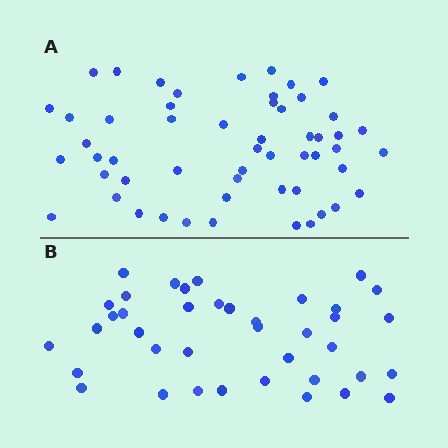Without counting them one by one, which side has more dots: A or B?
Region A (the top region) has more dots.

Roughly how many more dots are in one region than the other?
Region A has approximately 15 more dots than region B.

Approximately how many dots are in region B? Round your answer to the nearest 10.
About 40 dots. (The exact count is 39, which rounds to 40.)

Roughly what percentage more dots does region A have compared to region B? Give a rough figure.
About 40% more.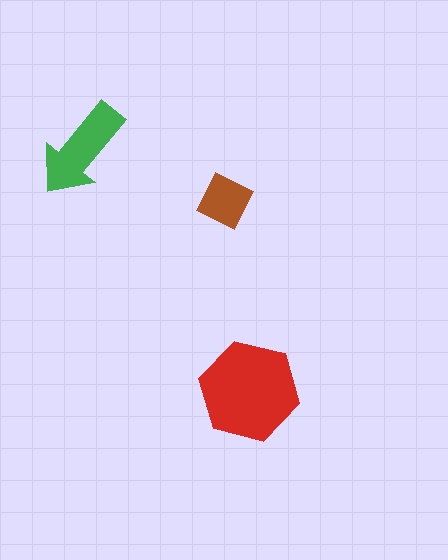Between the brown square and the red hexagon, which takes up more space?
The red hexagon.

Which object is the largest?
The red hexagon.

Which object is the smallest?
The brown square.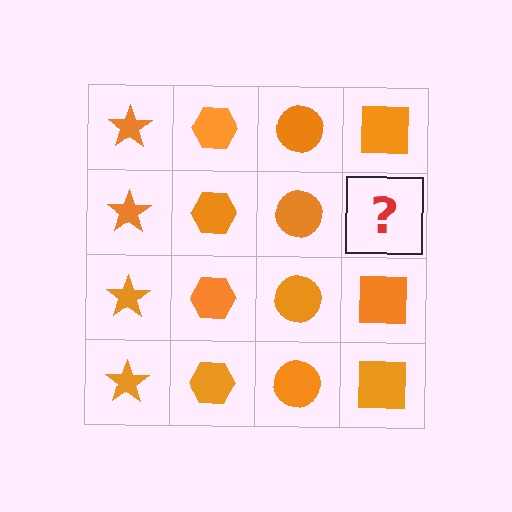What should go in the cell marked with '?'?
The missing cell should contain an orange square.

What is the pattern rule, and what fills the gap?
The rule is that each column has a consistent shape. The gap should be filled with an orange square.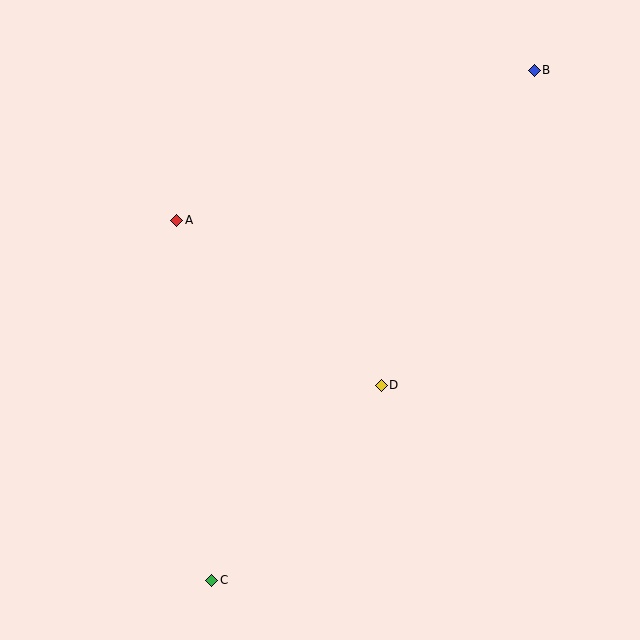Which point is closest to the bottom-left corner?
Point C is closest to the bottom-left corner.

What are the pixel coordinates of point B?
Point B is at (534, 70).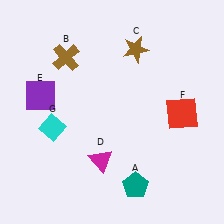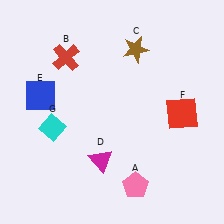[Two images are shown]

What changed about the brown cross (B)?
In Image 1, B is brown. In Image 2, it changed to red.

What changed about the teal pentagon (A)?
In Image 1, A is teal. In Image 2, it changed to pink.